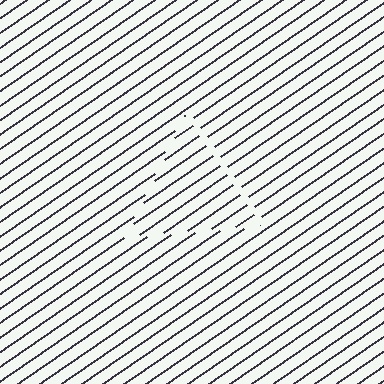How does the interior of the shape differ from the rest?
The interior of the shape contains the same grating, shifted by half a period — the contour is defined by the phase discontinuity where line-ends from the inner and outer gratings abut.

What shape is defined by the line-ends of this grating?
An illusory triangle. The interior of the shape contains the same grating, shifted by half a period — the contour is defined by the phase discontinuity where line-ends from the inner and outer gratings abut.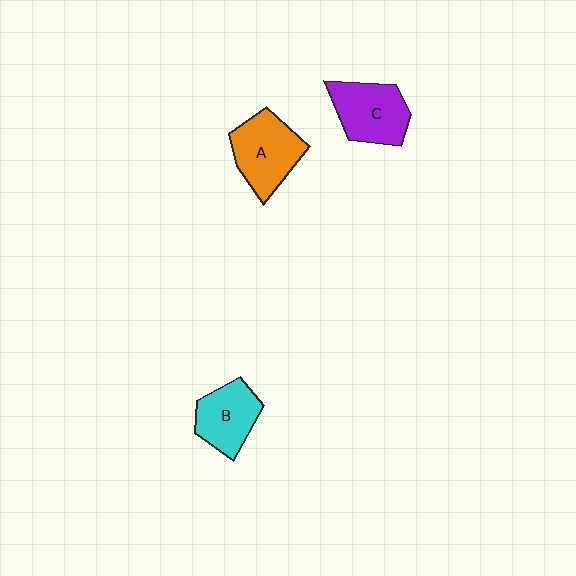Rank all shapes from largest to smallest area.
From largest to smallest: A (orange), C (purple), B (cyan).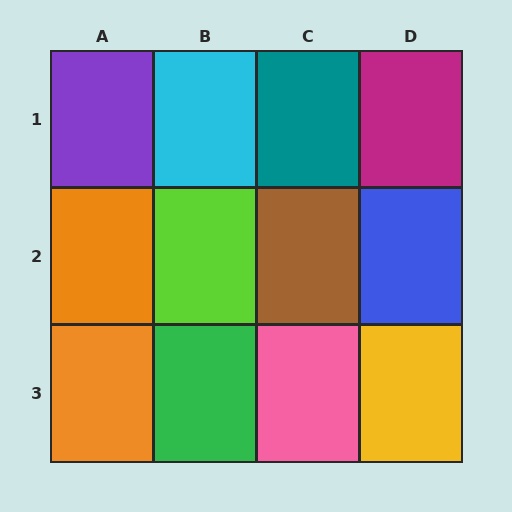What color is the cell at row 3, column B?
Green.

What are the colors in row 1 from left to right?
Purple, cyan, teal, magenta.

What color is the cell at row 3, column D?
Yellow.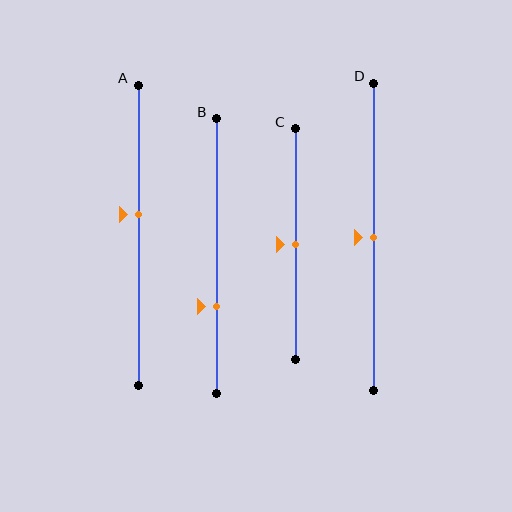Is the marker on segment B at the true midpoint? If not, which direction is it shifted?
No, the marker on segment B is shifted downward by about 19% of the segment length.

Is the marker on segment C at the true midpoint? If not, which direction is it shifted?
Yes, the marker on segment C is at the true midpoint.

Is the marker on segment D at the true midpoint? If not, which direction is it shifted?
Yes, the marker on segment D is at the true midpoint.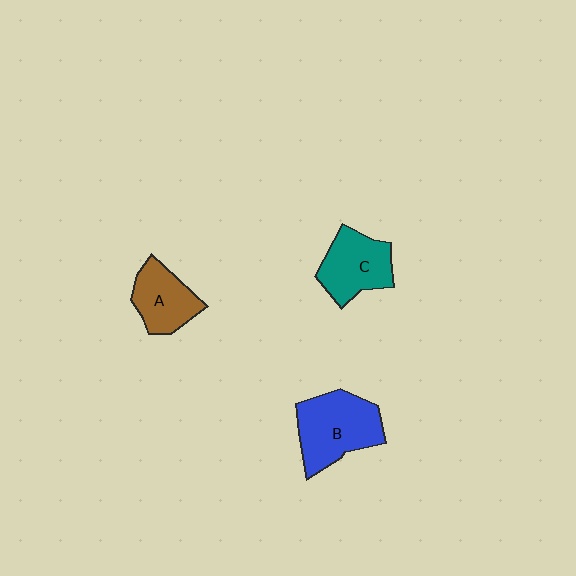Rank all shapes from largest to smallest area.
From largest to smallest: B (blue), C (teal), A (brown).